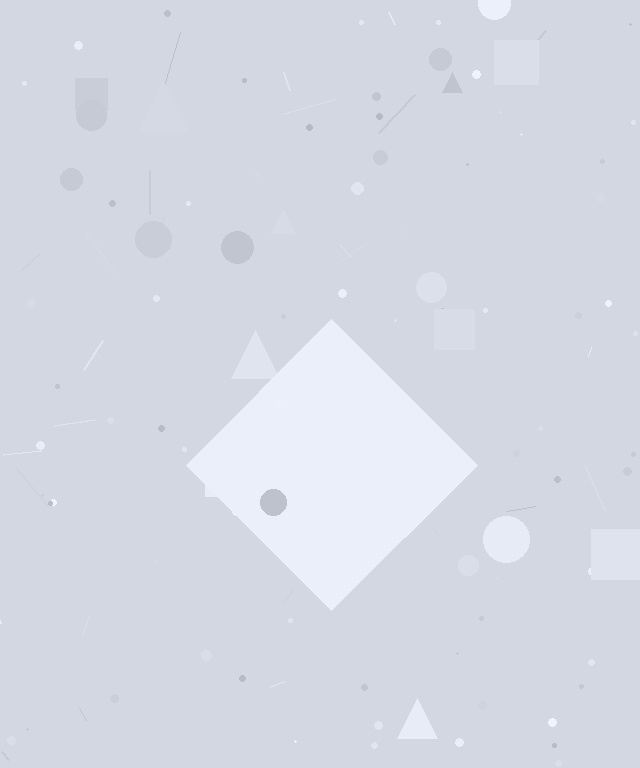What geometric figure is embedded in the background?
A diamond is embedded in the background.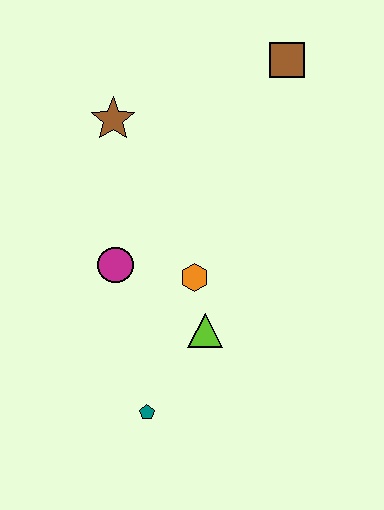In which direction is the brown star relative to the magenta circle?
The brown star is above the magenta circle.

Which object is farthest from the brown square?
The teal pentagon is farthest from the brown square.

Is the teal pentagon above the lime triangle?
No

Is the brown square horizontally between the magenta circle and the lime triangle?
No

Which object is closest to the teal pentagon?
The lime triangle is closest to the teal pentagon.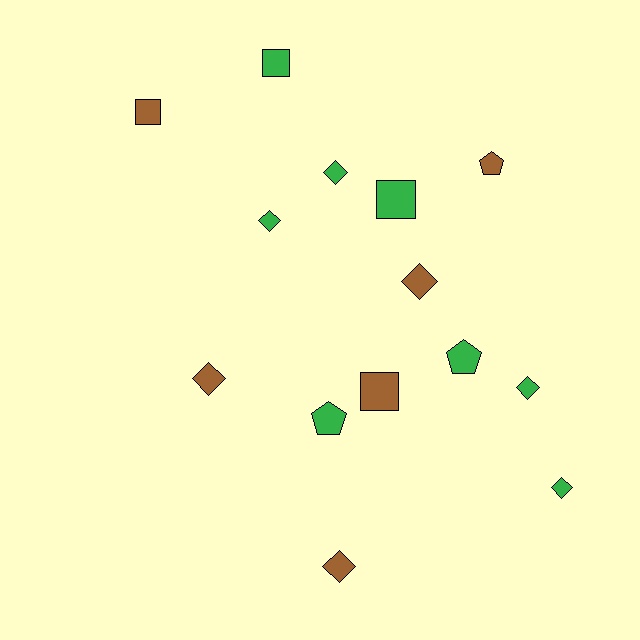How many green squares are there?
There are 2 green squares.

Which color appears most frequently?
Green, with 8 objects.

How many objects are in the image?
There are 14 objects.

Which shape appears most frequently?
Diamond, with 7 objects.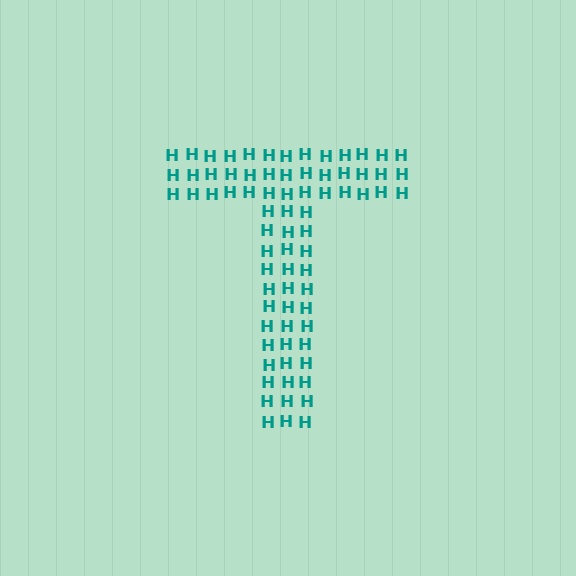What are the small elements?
The small elements are letter H's.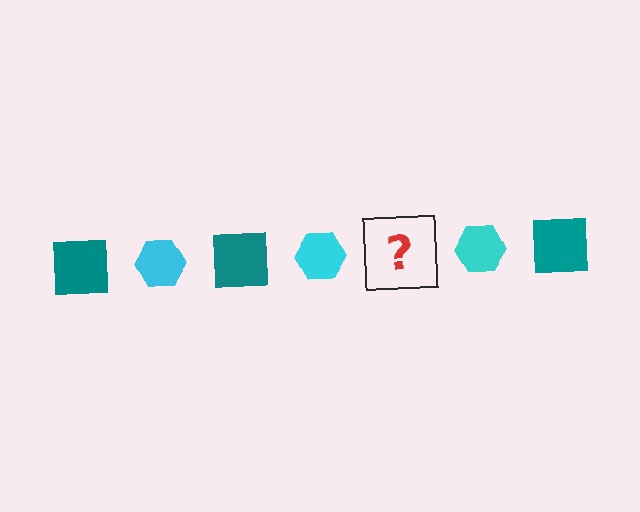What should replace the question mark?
The question mark should be replaced with a teal square.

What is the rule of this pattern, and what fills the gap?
The rule is that the pattern alternates between teal square and cyan hexagon. The gap should be filled with a teal square.